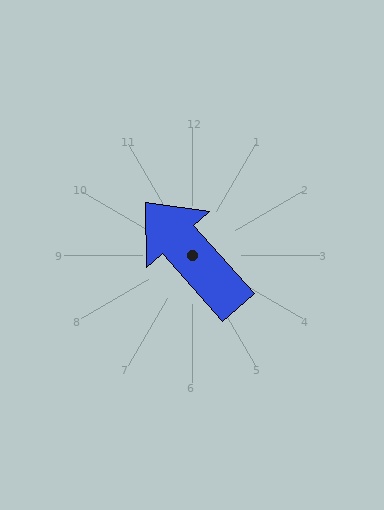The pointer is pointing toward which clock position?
Roughly 11 o'clock.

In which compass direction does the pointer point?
Northwest.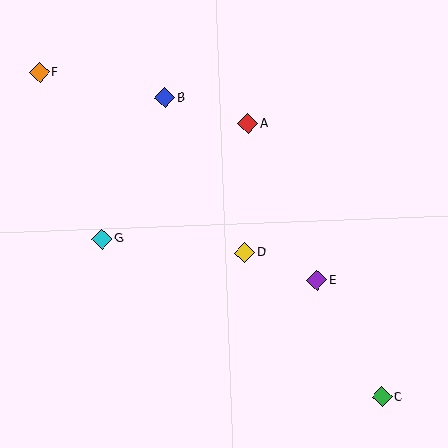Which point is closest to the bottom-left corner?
Point G is closest to the bottom-left corner.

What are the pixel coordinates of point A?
Point A is at (248, 124).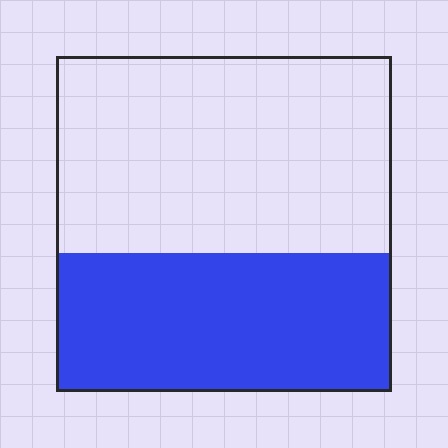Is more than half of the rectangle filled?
No.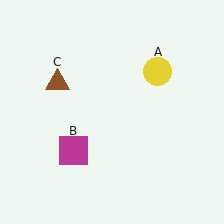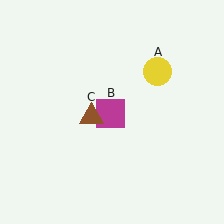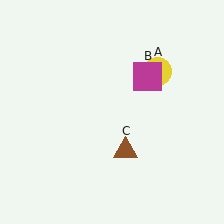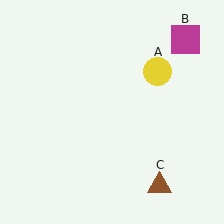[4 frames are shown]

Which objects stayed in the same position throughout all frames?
Yellow circle (object A) remained stationary.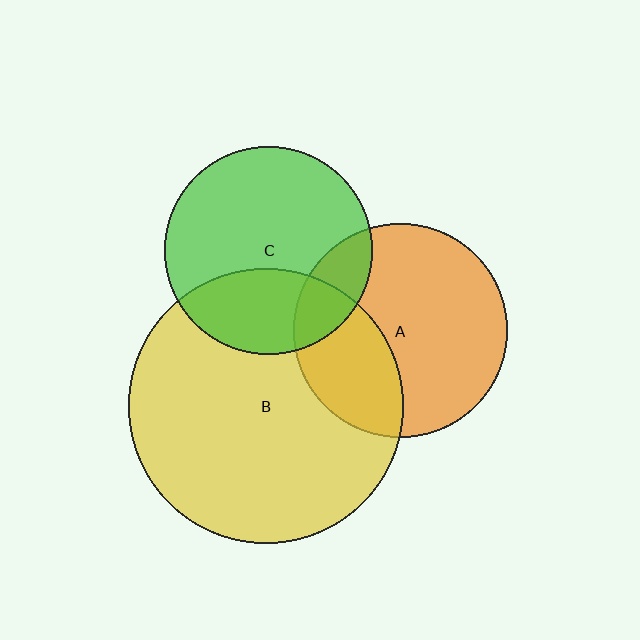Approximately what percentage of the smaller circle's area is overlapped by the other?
Approximately 15%.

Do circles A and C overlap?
Yes.